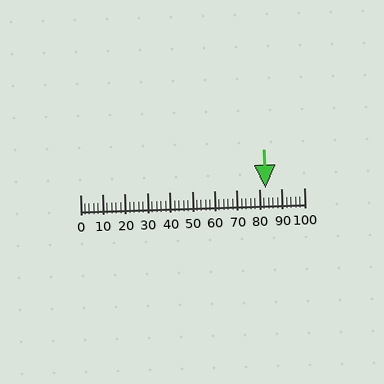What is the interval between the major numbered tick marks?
The major tick marks are spaced 10 units apart.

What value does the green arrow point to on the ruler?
The green arrow points to approximately 83.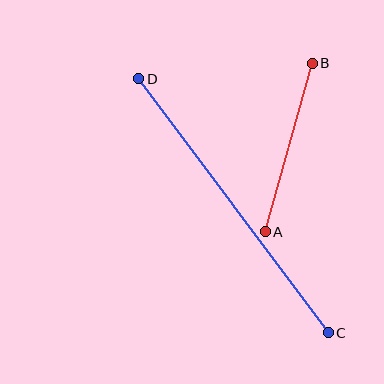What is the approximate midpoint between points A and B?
The midpoint is at approximately (289, 147) pixels.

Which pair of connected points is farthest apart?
Points C and D are farthest apart.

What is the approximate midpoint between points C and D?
The midpoint is at approximately (233, 206) pixels.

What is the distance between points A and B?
The distance is approximately 175 pixels.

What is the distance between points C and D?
The distance is approximately 317 pixels.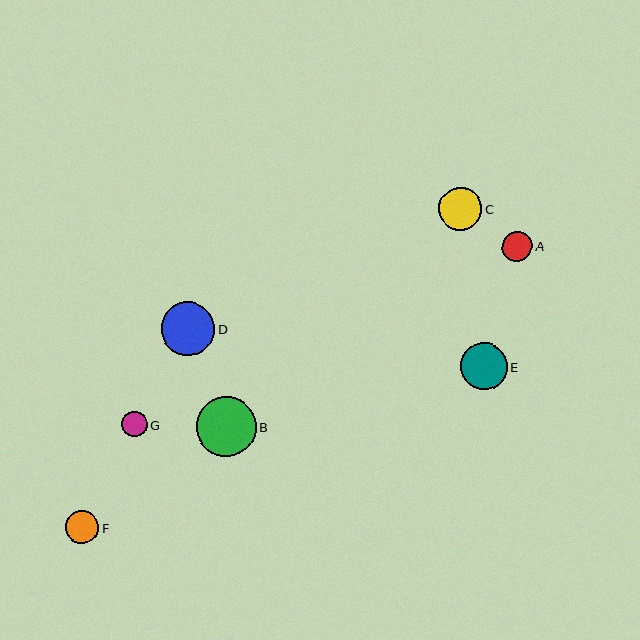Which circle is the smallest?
Circle G is the smallest with a size of approximately 26 pixels.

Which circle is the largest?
Circle B is the largest with a size of approximately 60 pixels.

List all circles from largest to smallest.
From largest to smallest: B, D, E, C, F, A, G.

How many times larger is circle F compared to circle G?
Circle F is approximately 1.3 times the size of circle G.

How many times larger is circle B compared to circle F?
Circle B is approximately 1.8 times the size of circle F.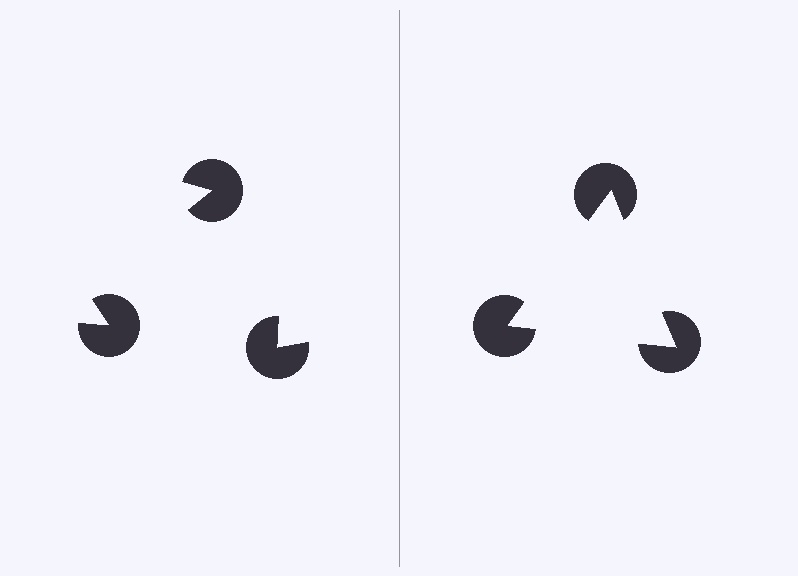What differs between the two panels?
The pac-man discs are positioned identically on both sides; only the wedge orientations differ. On the right they align to a triangle; on the left they are misaligned.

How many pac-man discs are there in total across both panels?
6 — 3 on each side.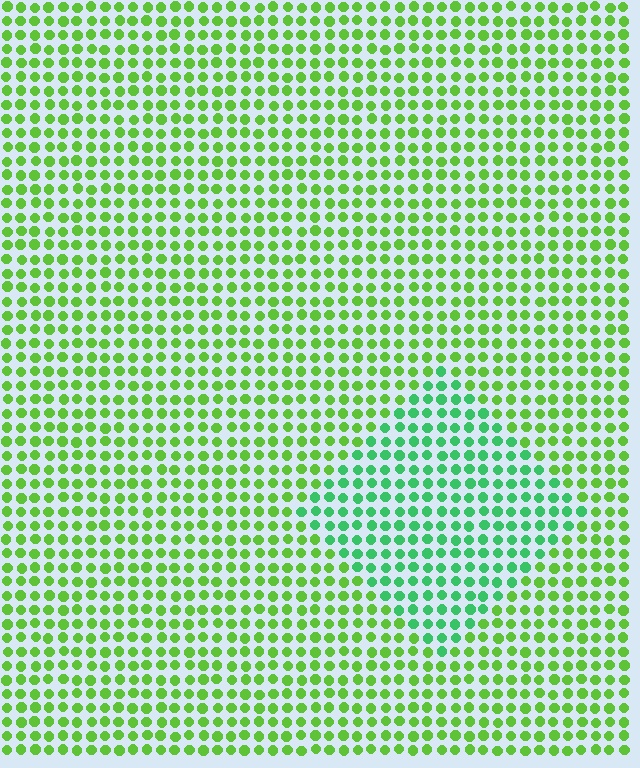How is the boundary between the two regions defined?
The boundary is defined purely by a slight shift in hue (about 37 degrees). Spacing, size, and orientation are identical on both sides.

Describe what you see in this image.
The image is filled with small lime elements in a uniform arrangement. A diamond-shaped region is visible where the elements are tinted to a slightly different hue, forming a subtle color boundary.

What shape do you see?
I see a diamond.